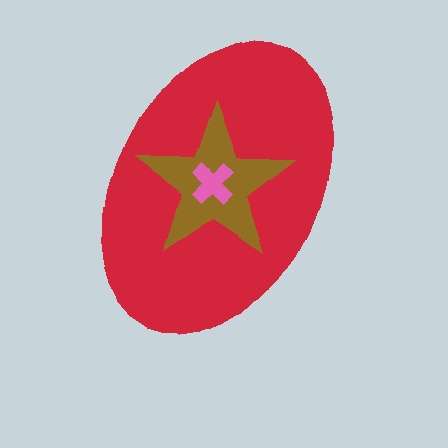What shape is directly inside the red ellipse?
The brown star.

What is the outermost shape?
The red ellipse.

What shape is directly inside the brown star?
The pink cross.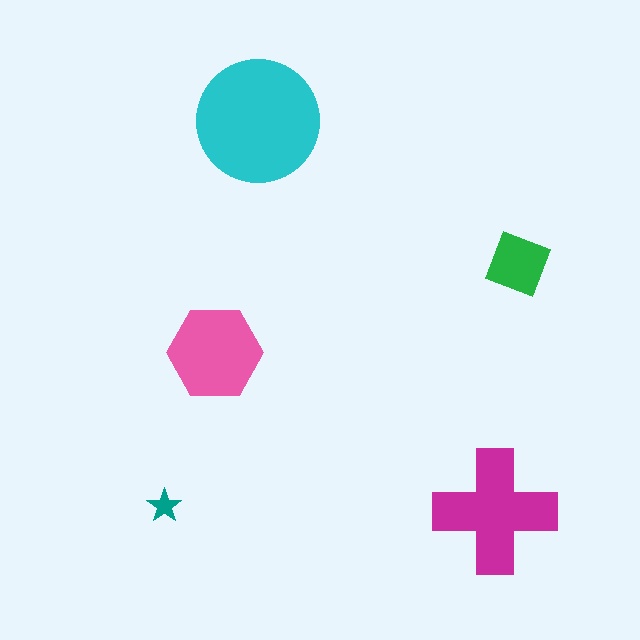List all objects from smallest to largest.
The teal star, the green diamond, the pink hexagon, the magenta cross, the cyan circle.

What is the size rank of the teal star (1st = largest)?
5th.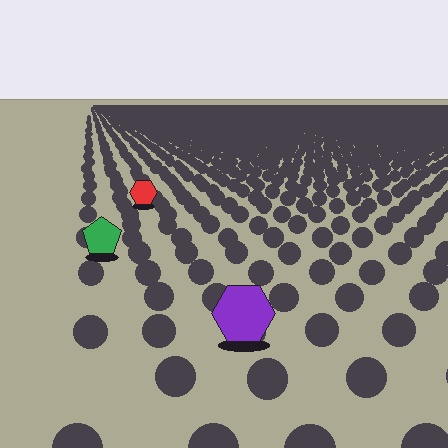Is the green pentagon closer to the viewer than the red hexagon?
Yes. The green pentagon is closer — you can tell from the texture gradient: the ground texture is coarser near it.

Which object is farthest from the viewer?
The red hexagon is farthest from the viewer. It appears smaller and the ground texture around it is denser.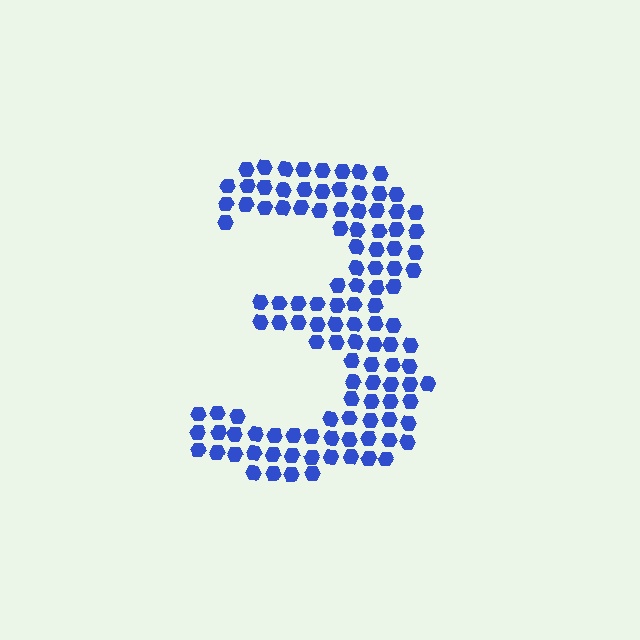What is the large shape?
The large shape is the digit 3.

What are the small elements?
The small elements are hexagons.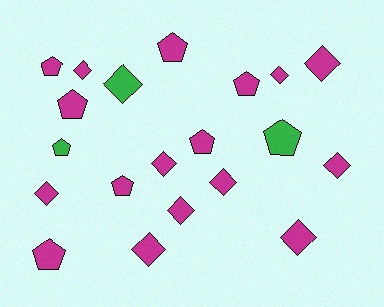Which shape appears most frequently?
Diamond, with 11 objects.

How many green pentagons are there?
There are 2 green pentagons.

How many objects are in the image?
There are 20 objects.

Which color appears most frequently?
Magenta, with 17 objects.